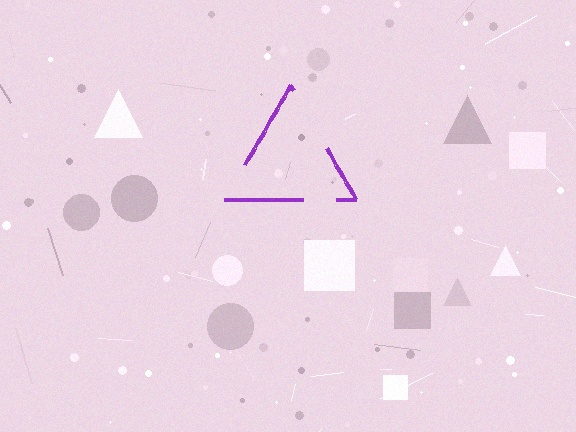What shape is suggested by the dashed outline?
The dashed outline suggests a triangle.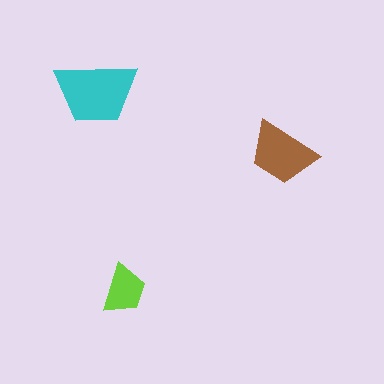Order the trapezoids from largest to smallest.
the cyan one, the brown one, the lime one.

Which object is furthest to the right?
The brown trapezoid is rightmost.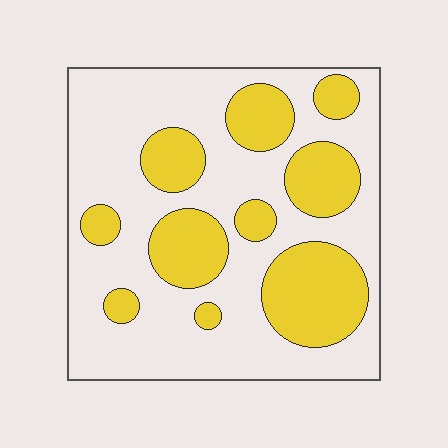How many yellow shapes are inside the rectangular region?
10.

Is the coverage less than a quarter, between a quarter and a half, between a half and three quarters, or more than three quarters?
Between a quarter and a half.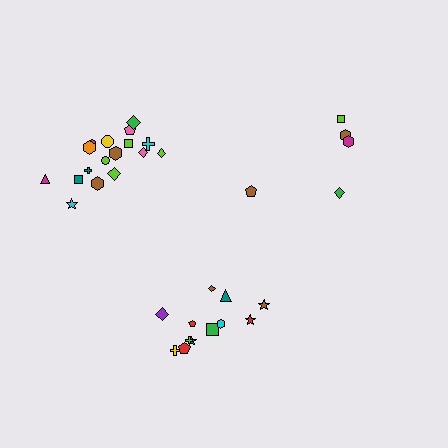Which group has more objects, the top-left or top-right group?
The top-left group.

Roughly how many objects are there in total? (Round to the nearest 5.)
Roughly 35 objects in total.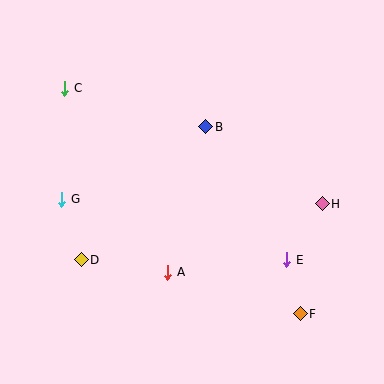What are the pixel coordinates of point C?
Point C is at (65, 88).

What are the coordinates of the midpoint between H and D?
The midpoint between H and D is at (202, 232).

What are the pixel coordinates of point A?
Point A is at (168, 272).